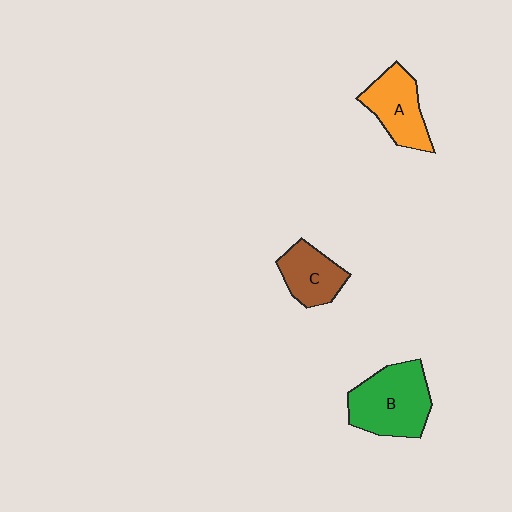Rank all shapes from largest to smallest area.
From largest to smallest: B (green), A (orange), C (brown).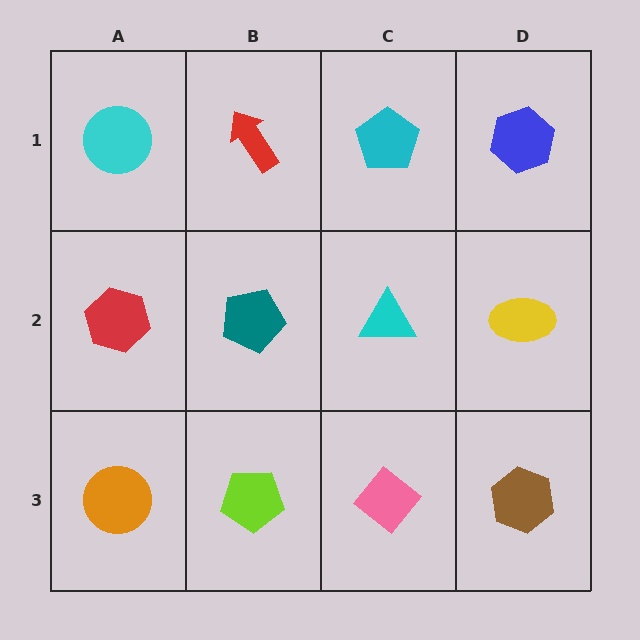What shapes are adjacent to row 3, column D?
A yellow ellipse (row 2, column D), a pink diamond (row 3, column C).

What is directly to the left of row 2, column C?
A teal pentagon.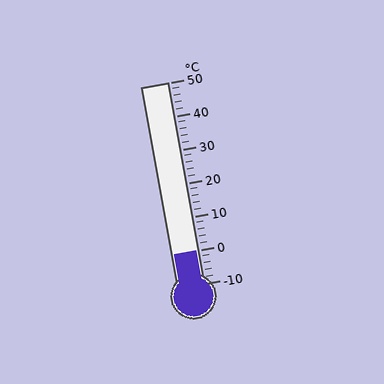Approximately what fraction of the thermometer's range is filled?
The thermometer is filled to approximately 15% of its range.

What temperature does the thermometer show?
The thermometer shows approximately 0°C.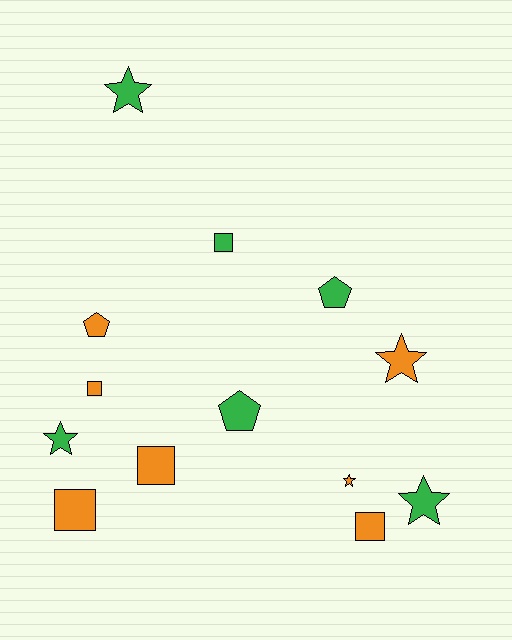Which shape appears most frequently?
Star, with 5 objects.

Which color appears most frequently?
Orange, with 7 objects.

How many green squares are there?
There is 1 green square.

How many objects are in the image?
There are 13 objects.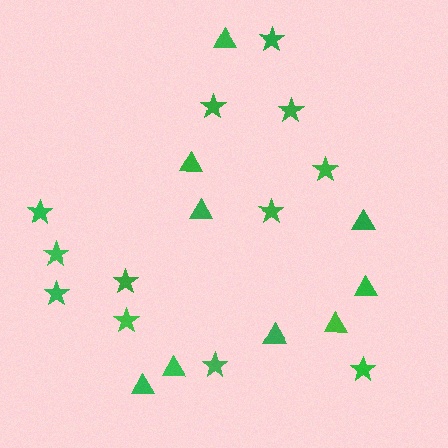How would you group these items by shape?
There are 2 groups: one group of triangles (9) and one group of stars (12).